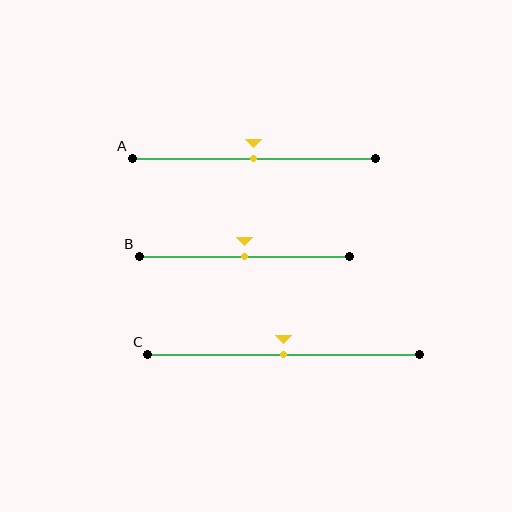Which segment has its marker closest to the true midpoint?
Segment A has its marker closest to the true midpoint.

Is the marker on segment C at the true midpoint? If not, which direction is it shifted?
Yes, the marker on segment C is at the true midpoint.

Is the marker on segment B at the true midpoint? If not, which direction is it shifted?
Yes, the marker on segment B is at the true midpoint.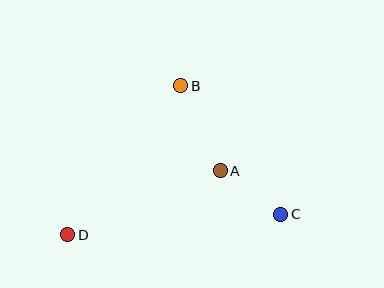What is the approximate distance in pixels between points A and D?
The distance between A and D is approximately 165 pixels.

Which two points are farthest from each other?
Points C and D are farthest from each other.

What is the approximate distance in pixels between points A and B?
The distance between A and B is approximately 94 pixels.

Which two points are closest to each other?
Points A and C are closest to each other.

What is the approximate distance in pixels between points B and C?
The distance between B and C is approximately 163 pixels.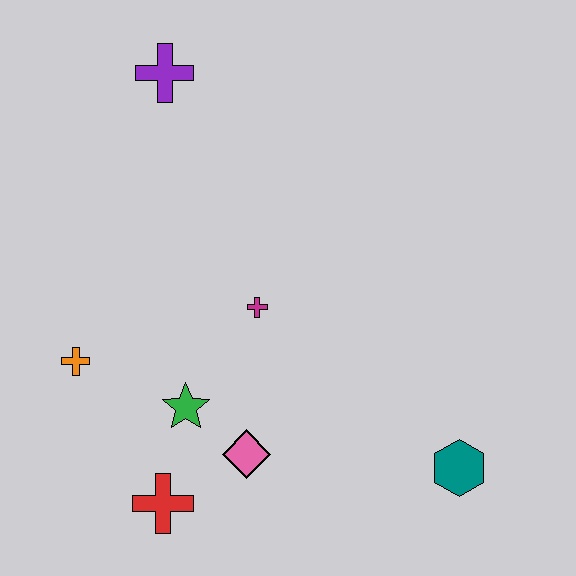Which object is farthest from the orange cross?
The teal hexagon is farthest from the orange cross.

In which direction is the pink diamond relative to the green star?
The pink diamond is to the right of the green star.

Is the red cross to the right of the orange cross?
Yes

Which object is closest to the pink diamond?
The green star is closest to the pink diamond.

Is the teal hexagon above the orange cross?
No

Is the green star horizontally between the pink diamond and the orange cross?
Yes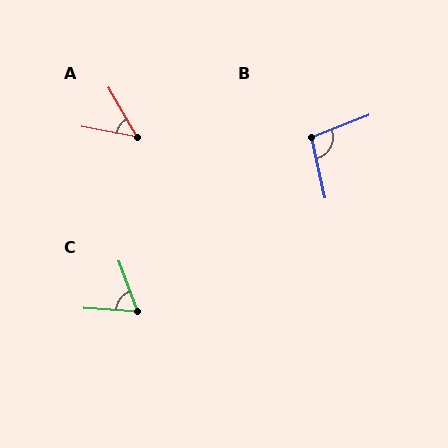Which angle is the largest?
B, at approximately 99 degrees.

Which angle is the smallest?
A, at approximately 50 degrees.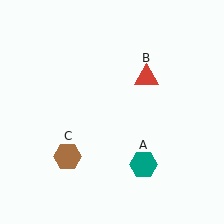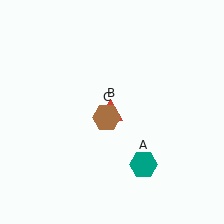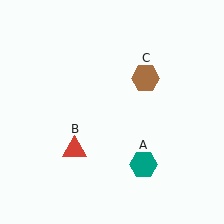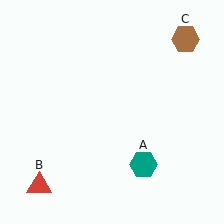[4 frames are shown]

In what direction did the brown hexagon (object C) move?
The brown hexagon (object C) moved up and to the right.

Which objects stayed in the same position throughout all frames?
Teal hexagon (object A) remained stationary.